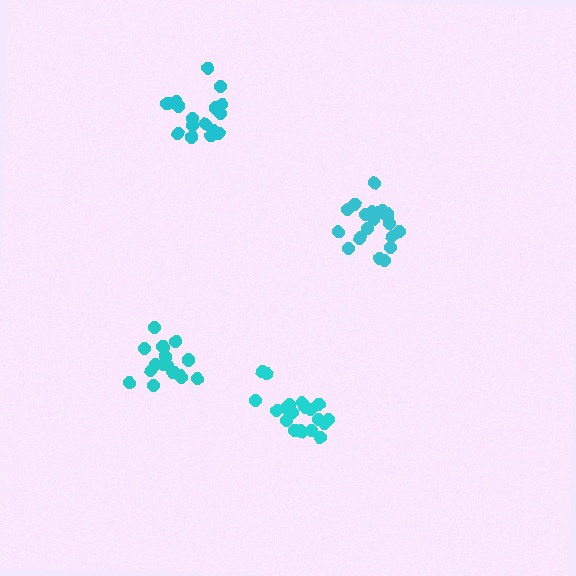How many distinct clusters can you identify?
There are 4 distinct clusters.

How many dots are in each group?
Group 1: 20 dots, Group 2: 16 dots, Group 3: 20 dots, Group 4: 16 dots (72 total).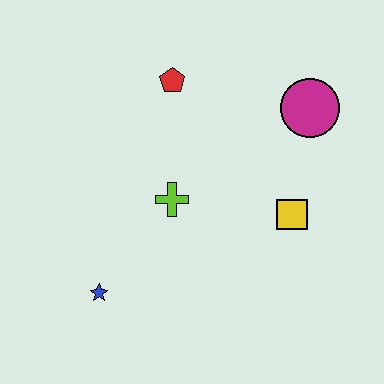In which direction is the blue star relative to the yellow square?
The blue star is to the left of the yellow square.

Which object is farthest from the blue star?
The magenta circle is farthest from the blue star.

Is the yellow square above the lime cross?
No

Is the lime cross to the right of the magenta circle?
No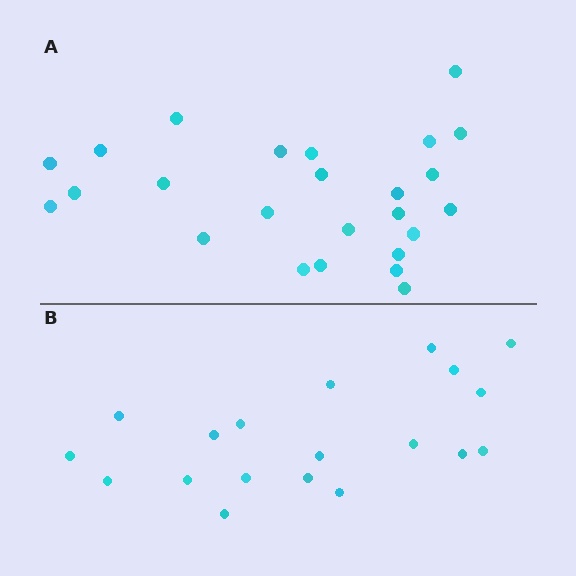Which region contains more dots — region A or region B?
Region A (the top region) has more dots.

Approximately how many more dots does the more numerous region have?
Region A has about 6 more dots than region B.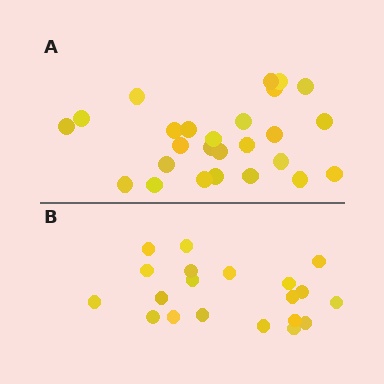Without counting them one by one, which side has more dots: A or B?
Region A (the top region) has more dots.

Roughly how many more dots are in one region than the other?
Region A has about 6 more dots than region B.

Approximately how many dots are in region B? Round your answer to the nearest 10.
About 20 dots.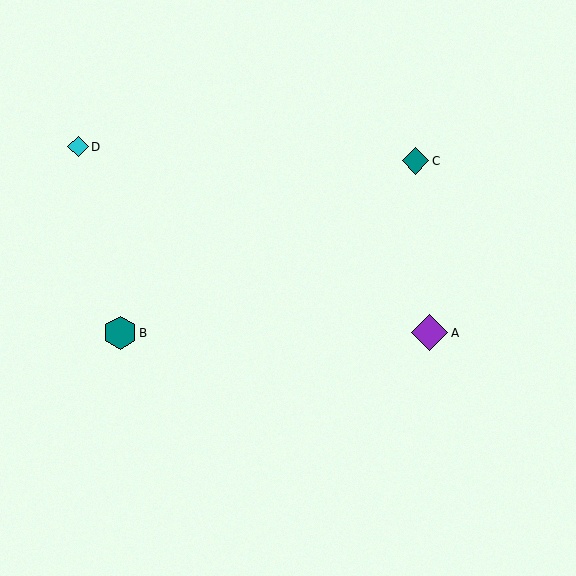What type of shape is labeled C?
Shape C is a teal diamond.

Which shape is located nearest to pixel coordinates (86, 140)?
The cyan diamond (labeled D) at (78, 147) is nearest to that location.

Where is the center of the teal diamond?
The center of the teal diamond is at (416, 161).